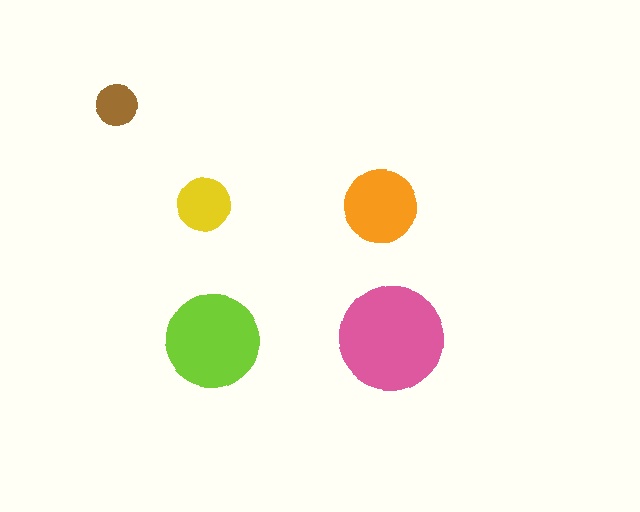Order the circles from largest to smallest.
the pink one, the lime one, the orange one, the yellow one, the brown one.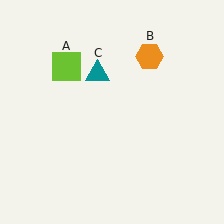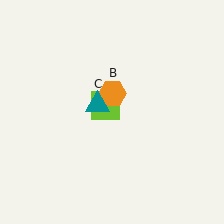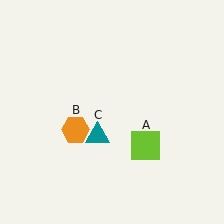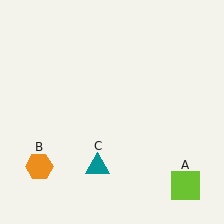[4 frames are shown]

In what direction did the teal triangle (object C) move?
The teal triangle (object C) moved down.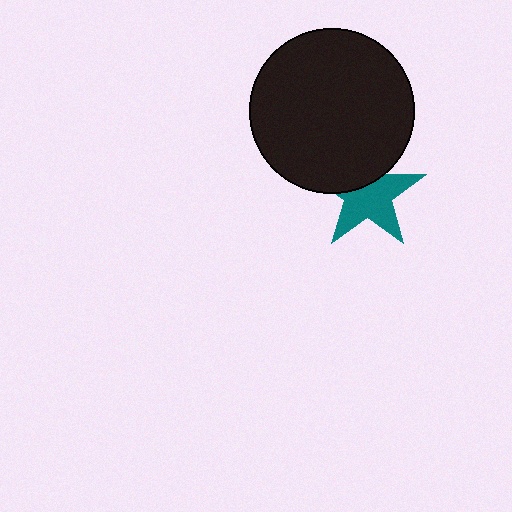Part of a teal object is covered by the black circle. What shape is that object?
It is a star.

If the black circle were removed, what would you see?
You would see the complete teal star.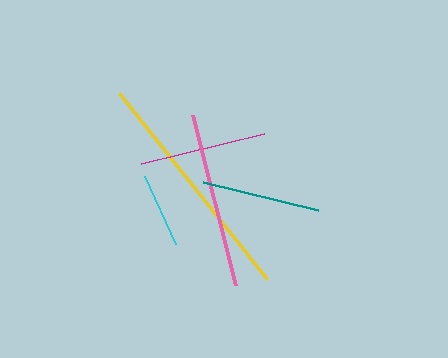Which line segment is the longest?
The yellow line is the longest at approximately 238 pixels.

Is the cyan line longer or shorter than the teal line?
The teal line is longer than the cyan line.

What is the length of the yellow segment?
The yellow segment is approximately 238 pixels long.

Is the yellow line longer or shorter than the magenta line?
The yellow line is longer than the magenta line.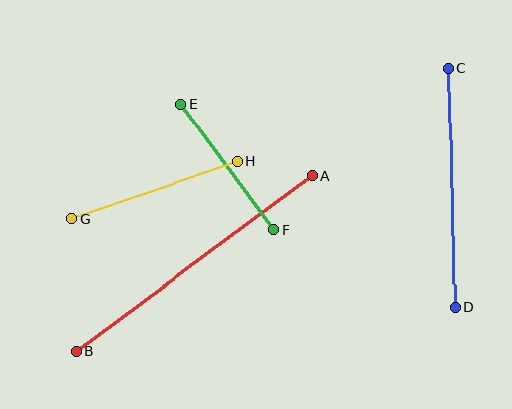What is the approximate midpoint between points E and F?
The midpoint is at approximately (227, 167) pixels.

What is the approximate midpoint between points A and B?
The midpoint is at approximately (194, 263) pixels.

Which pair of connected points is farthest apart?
Points A and B are farthest apart.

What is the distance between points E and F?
The distance is approximately 155 pixels.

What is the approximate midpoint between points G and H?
The midpoint is at approximately (154, 190) pixels.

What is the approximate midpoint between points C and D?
The midpoint is at approximately (452, 188) pixels.